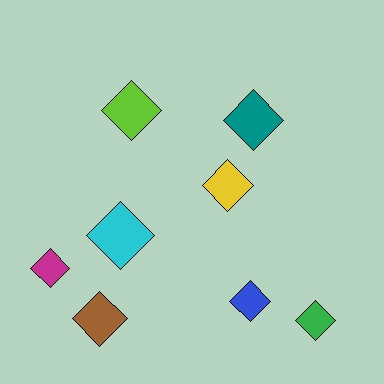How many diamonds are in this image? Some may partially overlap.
There are 8 diamonds.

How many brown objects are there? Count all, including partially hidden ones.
There is 1 brown object.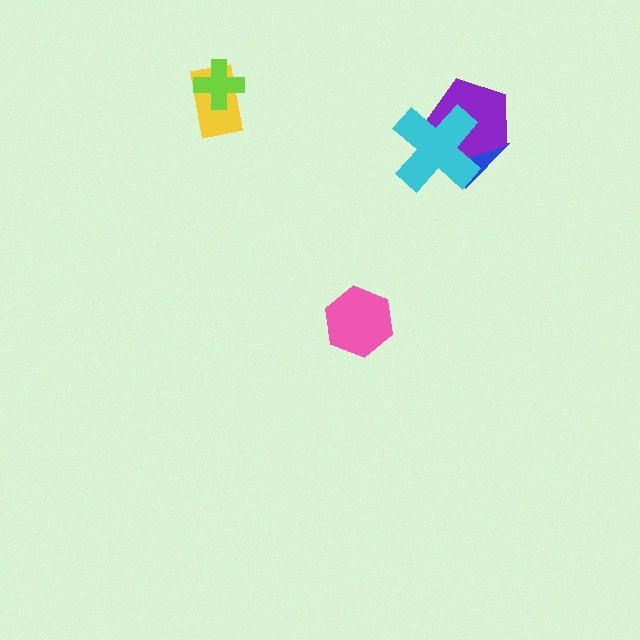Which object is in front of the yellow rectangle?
The lime cross is in front of the yellow rectangle.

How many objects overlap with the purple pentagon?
2 objects overlap with the purple pentagon.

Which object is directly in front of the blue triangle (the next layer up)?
The purple pentagon is directly in front of the blue triangle.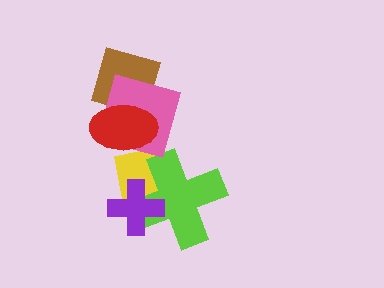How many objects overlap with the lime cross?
2 objects overlap with the lime cross.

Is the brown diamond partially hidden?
Yes, it is partially covered by another shape.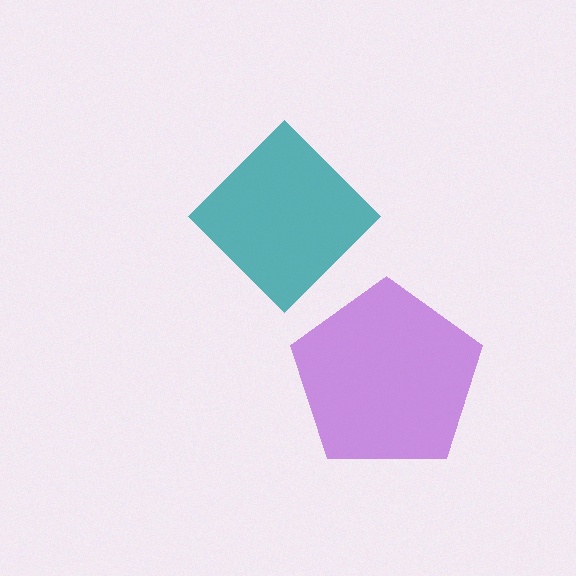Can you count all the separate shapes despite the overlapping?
Yes, there are 2 separate shapes.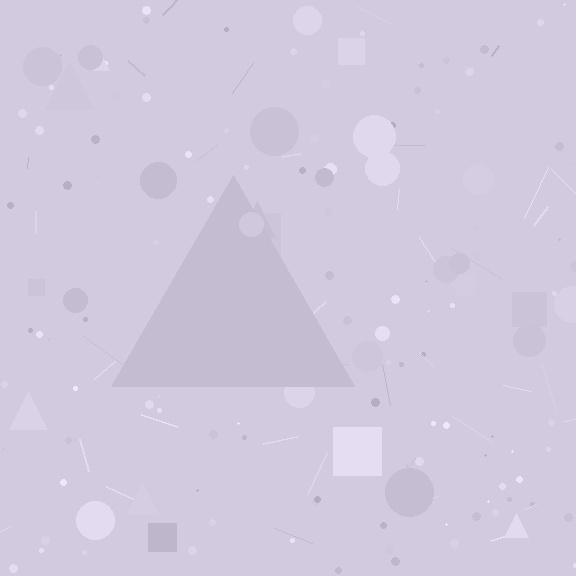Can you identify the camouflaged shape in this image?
The camouflaged shape is a triangle.